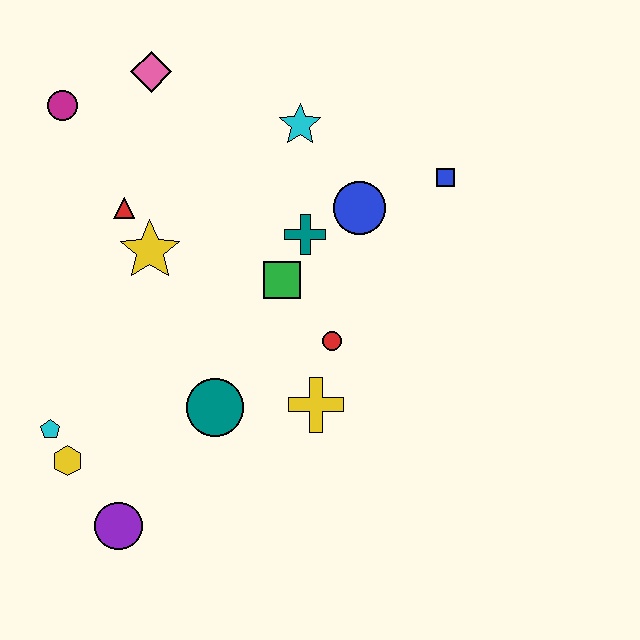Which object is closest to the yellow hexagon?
The cyan pentagon is closest to the yellow hexagon.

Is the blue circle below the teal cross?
No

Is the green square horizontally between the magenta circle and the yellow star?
No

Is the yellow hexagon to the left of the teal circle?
Yes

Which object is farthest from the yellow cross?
The magenta circle is farthest from the yellow cross.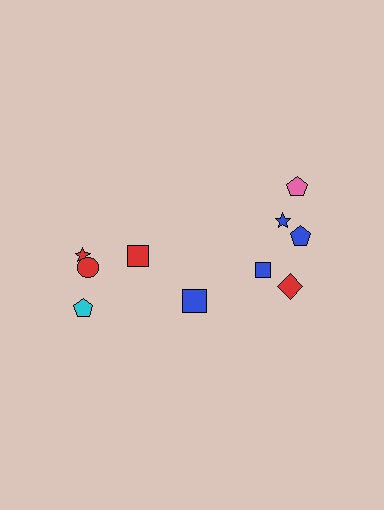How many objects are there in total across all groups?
There are 10 objects.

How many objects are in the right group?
There are 6 objects.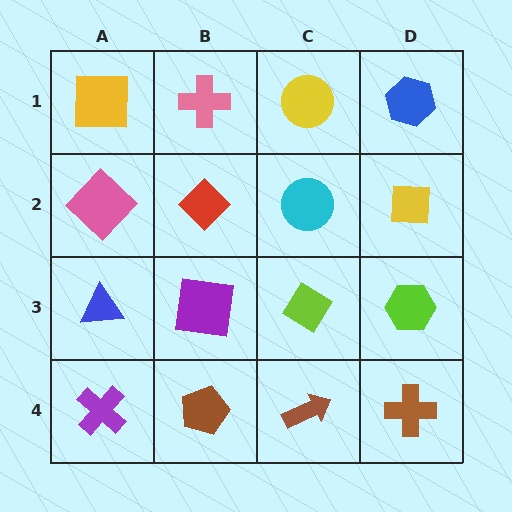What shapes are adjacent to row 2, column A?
A yellow square (row 1, column A), a blue triangle (row 3, column A), a red diamond (row 2, column B).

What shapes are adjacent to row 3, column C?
A cyan circle (row 2, column C), a brown arrow (row 4, column C), a purple square (row 3, column B), a lime hexagon (row 3, column D).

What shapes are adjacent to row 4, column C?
A lime diamond (row 3, column C), a brown pentagon (row 4, column B), a brown cross (row 4, column D).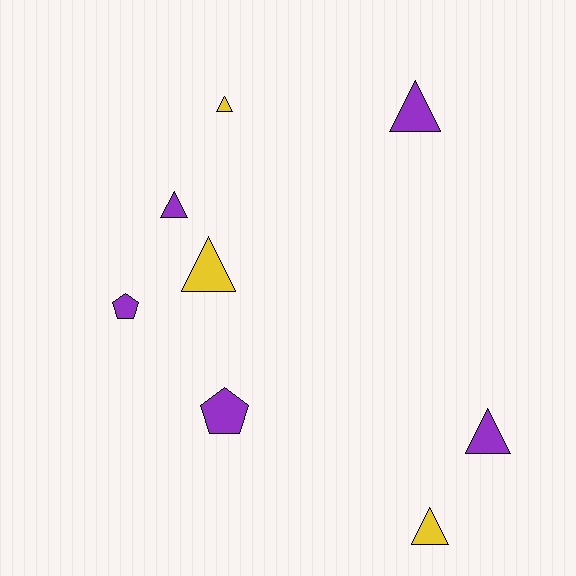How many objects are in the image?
There are 8 objects.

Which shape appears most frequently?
Triangle, with 6 objects.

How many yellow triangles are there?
There are 3 yellow triangles.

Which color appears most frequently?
Purple, with 5 objects.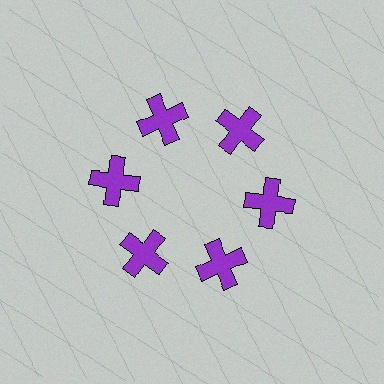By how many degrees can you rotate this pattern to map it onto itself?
The pattern maps onto itself every 60 degrees of rotation.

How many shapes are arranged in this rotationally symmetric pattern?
There are 6 shapes, arranged in 6 groups of 1.